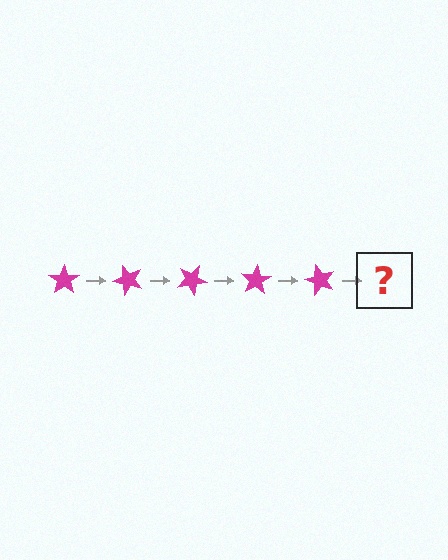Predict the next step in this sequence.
The next step is a magenta star rotated 250 degrees.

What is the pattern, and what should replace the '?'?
The pattern is that the star rotates 50 degrees each step. The '?' should be a magenta star rotated 250 degrees.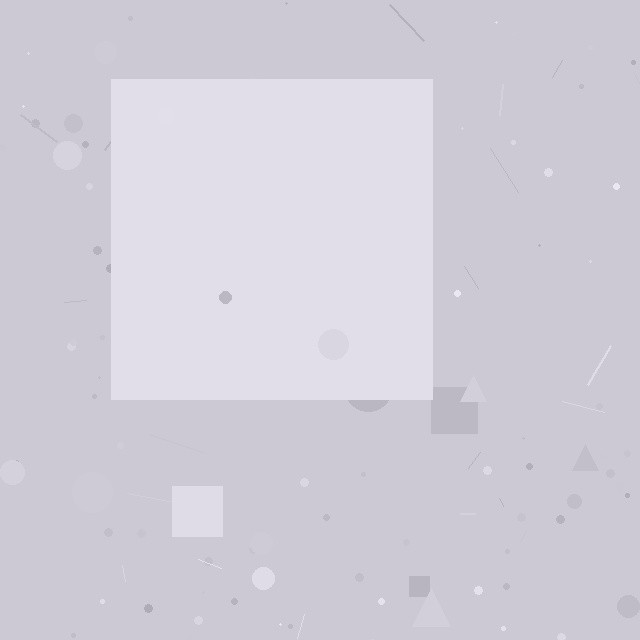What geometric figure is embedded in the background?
A square is embedded in the background.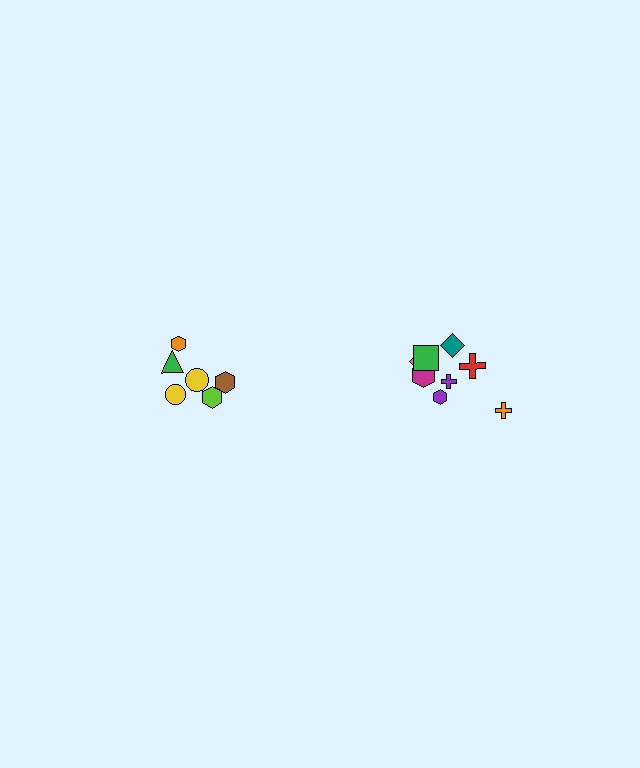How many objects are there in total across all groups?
There are 14 objects.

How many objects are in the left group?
There are 6 objects.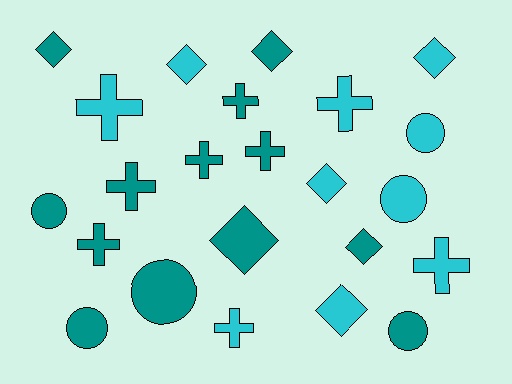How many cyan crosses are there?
There are 4 cyan crosses.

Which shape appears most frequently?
Cross, with 9 objects.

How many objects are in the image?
There are 23 objects.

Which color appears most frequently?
Teal, with 13 objects.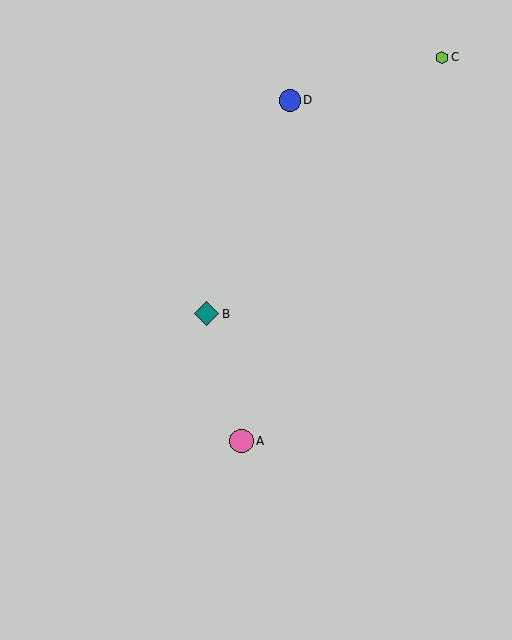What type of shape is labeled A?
Shape A is a pink circle.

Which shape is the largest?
The teal diamond (labeled B) is the largest.